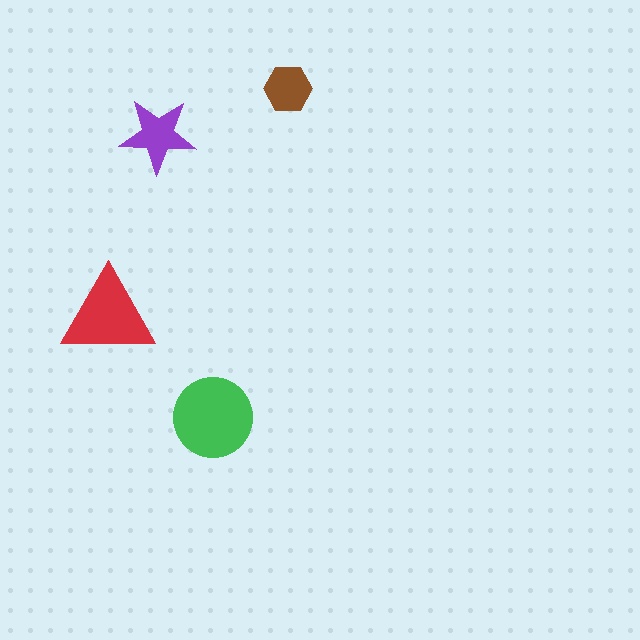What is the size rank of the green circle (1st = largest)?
1st.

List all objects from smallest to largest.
The brown hexagon, the purple star, the red triangle, the green circle.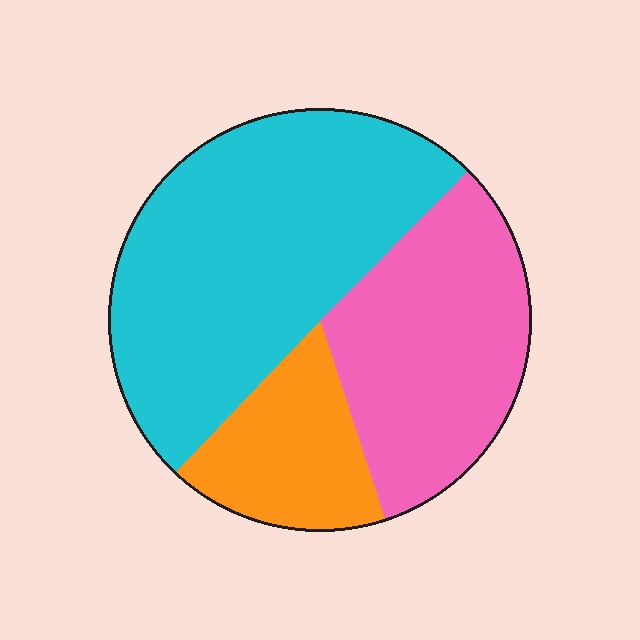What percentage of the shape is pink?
Pink takes up between a sixth and a third of the shape.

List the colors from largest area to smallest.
From largest to smallest: cyan, pink, orange.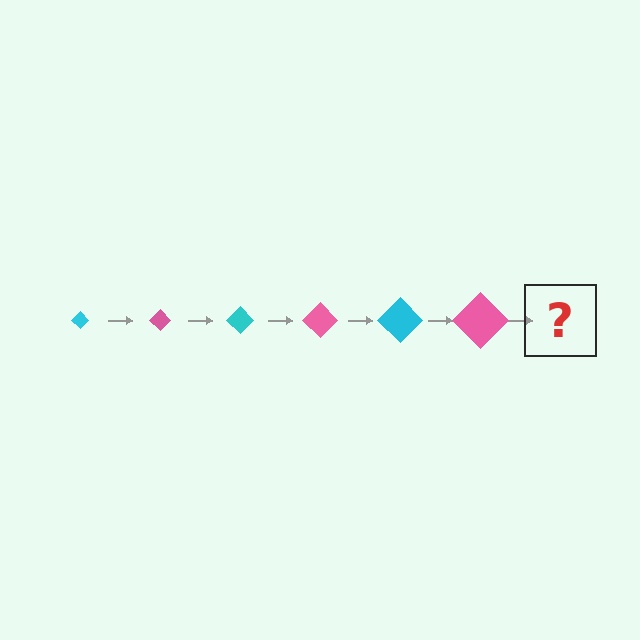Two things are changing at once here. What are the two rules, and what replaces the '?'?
The two rules are that the diamond grows larger each step and the color cycles through cyan and pink. The '?' should be a cyan diamond, larger than the previous one.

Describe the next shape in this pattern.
It should be a cyan diamond, larger than the previous one.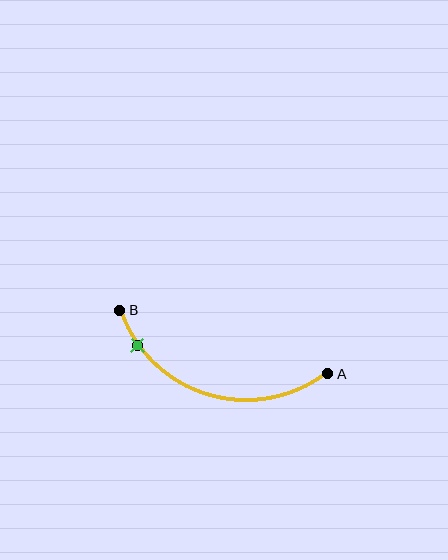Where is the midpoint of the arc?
The arc midpoint is the point on the curve farthest from the straight line joining A and B. It sits below that line.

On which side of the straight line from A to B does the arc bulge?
The arc bulges below the straight line connecting A and B.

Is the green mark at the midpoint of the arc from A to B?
No. The green mark lies on the arc but is closer to endpoint B. The arc midpoint would be at the point on the curve equidistant along the arc from both A and B.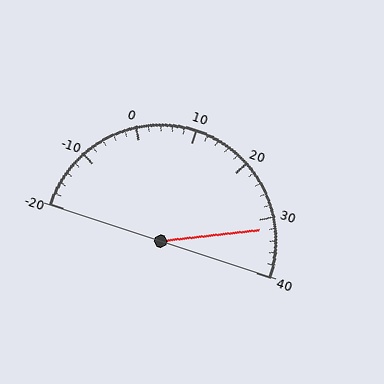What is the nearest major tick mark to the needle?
The nearest major tick mark is 30.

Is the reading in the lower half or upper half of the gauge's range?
The reading is in the upper half of the range (-20 to 40).